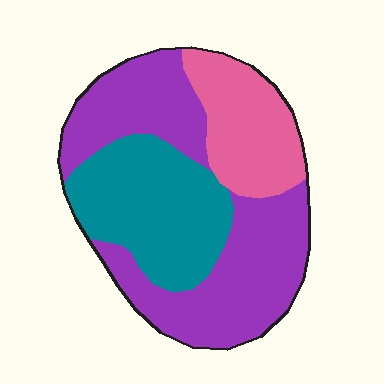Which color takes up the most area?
Purple, at roughly 50%.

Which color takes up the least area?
Pink, at roughly 20%.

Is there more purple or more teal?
Purple.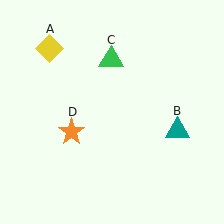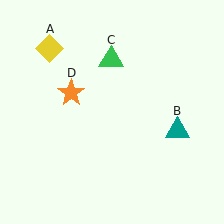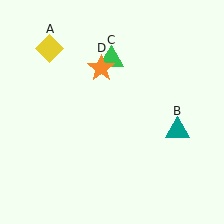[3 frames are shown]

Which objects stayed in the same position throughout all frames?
Yellow diamond (object A) and teal triangle (object B) and green triangle (object C) remained stationary.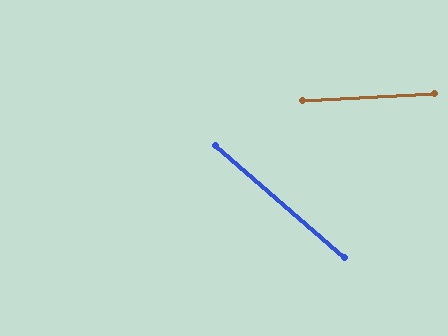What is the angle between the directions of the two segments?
Approximately 44 degrees.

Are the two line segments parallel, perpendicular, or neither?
Neither parallel nor perpendicular — they differ by about 44°.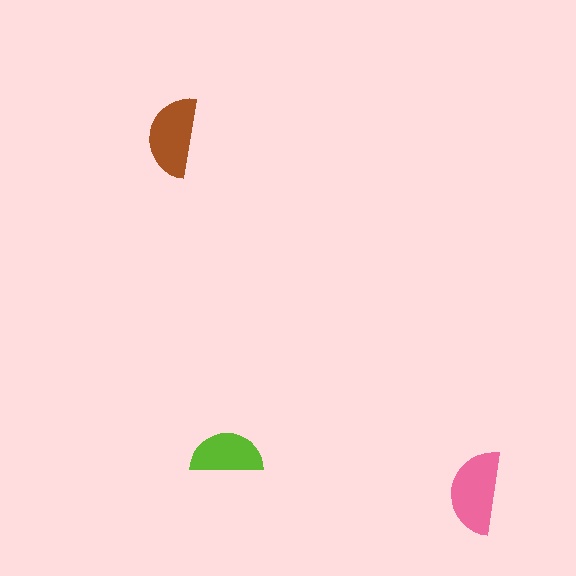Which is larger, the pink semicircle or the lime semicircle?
The pink one.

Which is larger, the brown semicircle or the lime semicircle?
The brown one.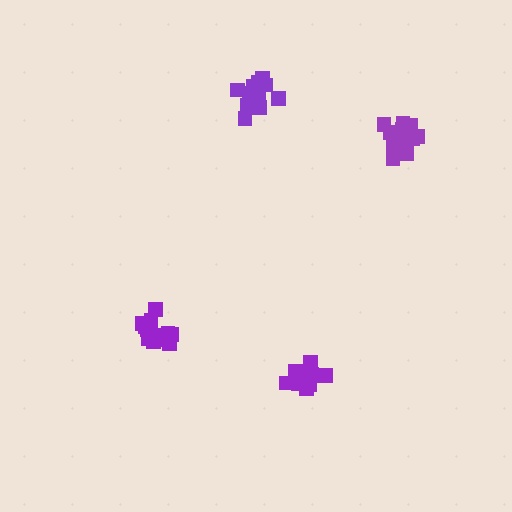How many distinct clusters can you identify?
There are 4 distinct clusters.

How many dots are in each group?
Group 1: 17 dots, Group 2: 15 dots, Group 3: 12 dots, Group 4: 16 dots (60 total).